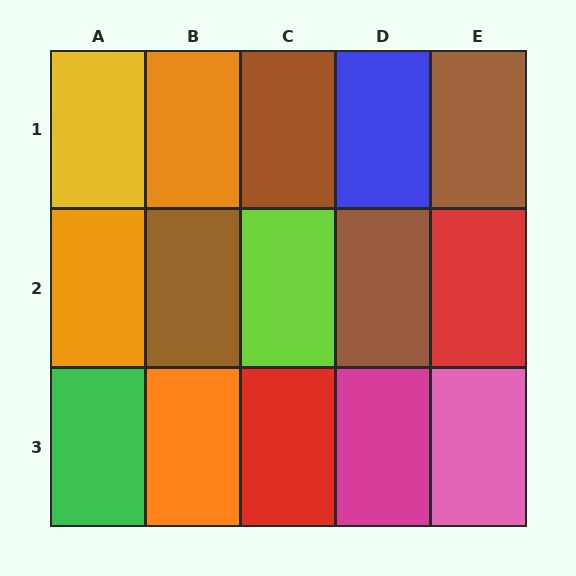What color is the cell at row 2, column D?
Brown.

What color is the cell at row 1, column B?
Orange.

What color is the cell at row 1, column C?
Brown.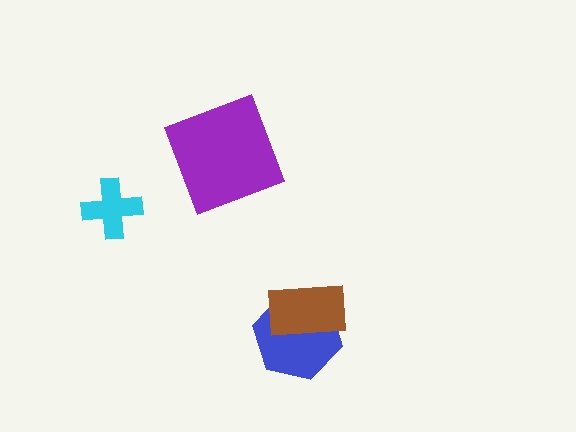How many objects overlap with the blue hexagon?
1 object overlaps with the blue hexagon.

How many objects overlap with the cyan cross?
0 objects overlap with the cyan cross.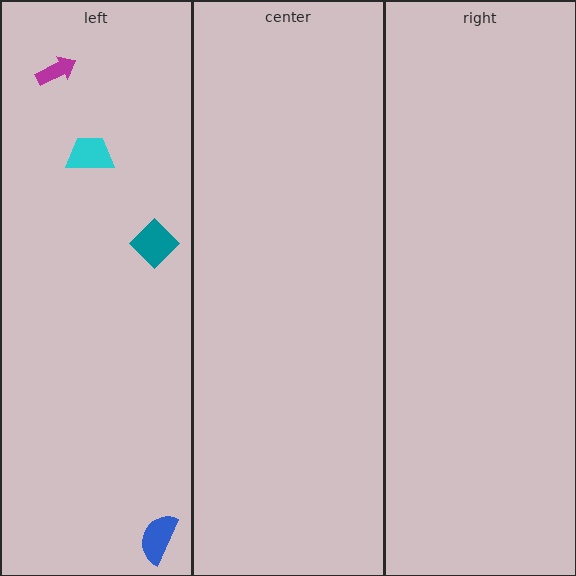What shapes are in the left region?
The magenta arrow, the blue semicircle, the teal diamond, the cyan trapezoid.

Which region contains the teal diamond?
The left region.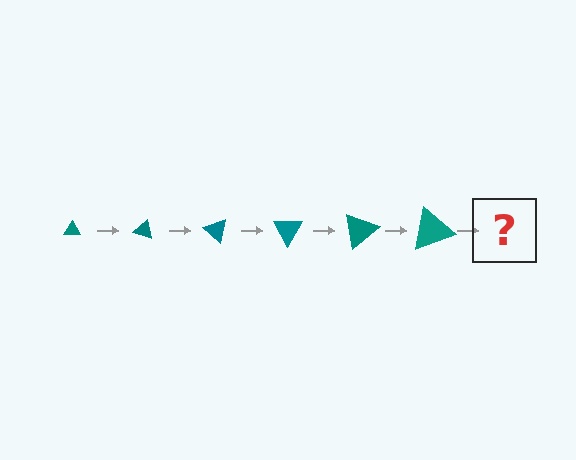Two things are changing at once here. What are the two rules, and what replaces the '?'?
The two rules are that the triangle grows larger each step and it rotates 20 degrees each step. The '?' should be a triangle, larger than the previous one and rotated 120 degrees from the start.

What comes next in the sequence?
The next element should be a triangle, larger than the previous one and rotated 120 degrees from the start.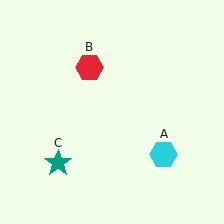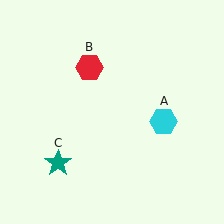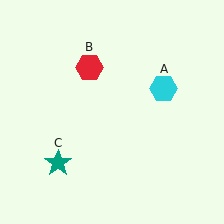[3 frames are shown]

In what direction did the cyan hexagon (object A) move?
The cyan hexagon (object A) moved up.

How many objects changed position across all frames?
1 object changed position: cyan hexagon (object A).